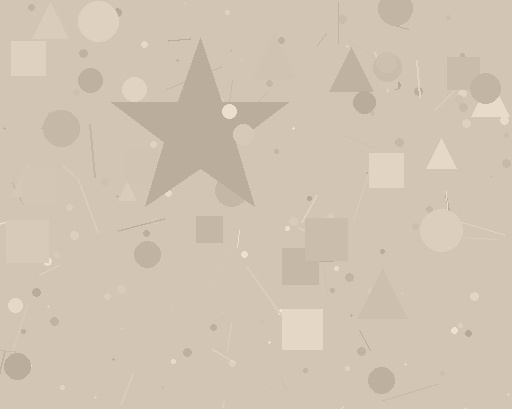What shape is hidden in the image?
A star is hidden in the image.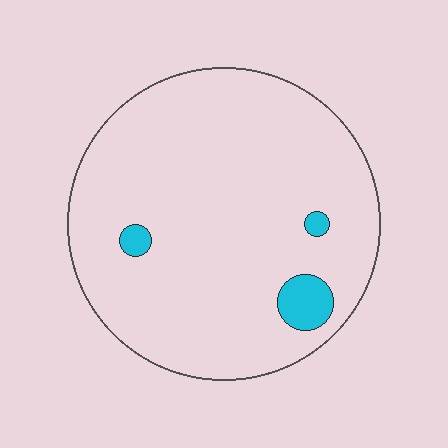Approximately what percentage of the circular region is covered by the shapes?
Approximately 5%.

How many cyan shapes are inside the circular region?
3.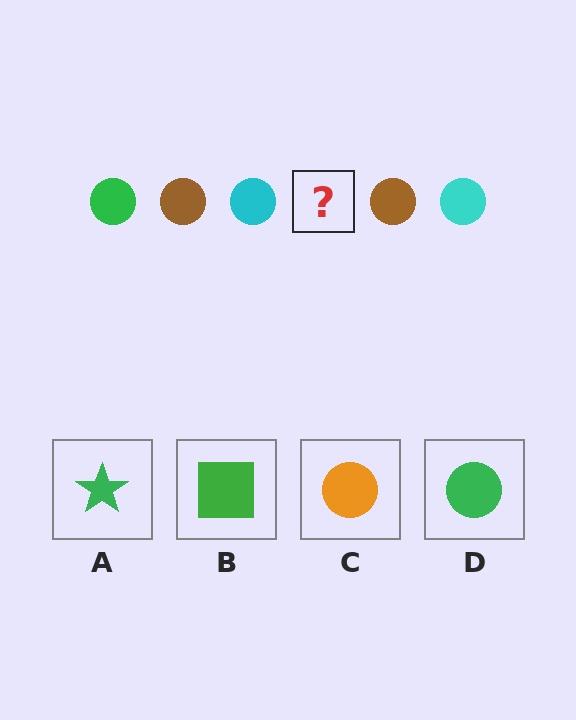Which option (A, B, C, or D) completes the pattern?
D.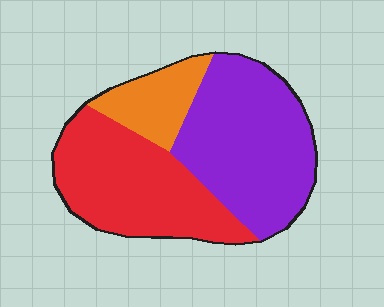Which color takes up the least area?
Orange, at roughly 15%.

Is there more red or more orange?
Red.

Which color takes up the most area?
Purple, at roughly 45%.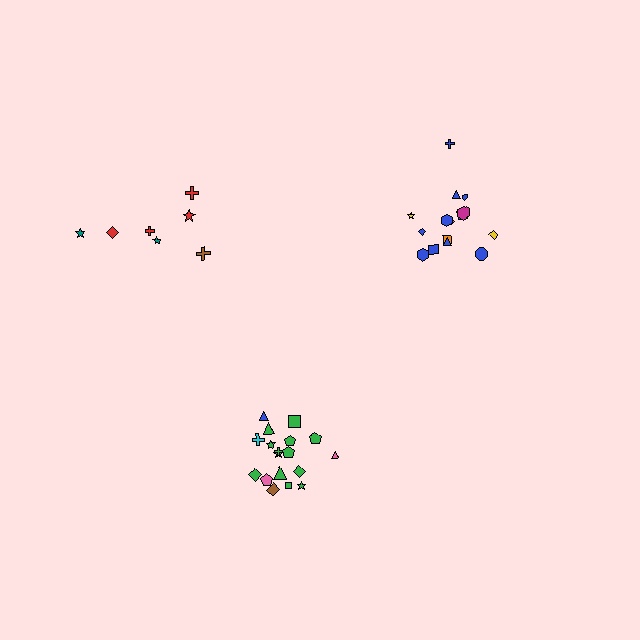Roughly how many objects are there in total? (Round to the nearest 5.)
Roughly 40 objects in total.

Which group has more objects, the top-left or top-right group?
The top-right group.